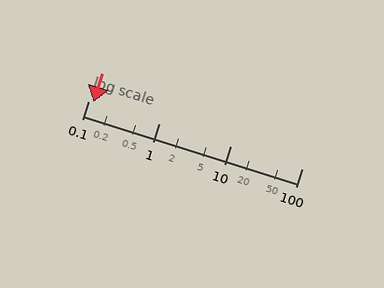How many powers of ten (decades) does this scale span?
The scale spans 3 decades, from 0.1 to 100.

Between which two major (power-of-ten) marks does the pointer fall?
The pointer is between 0.1 and 1.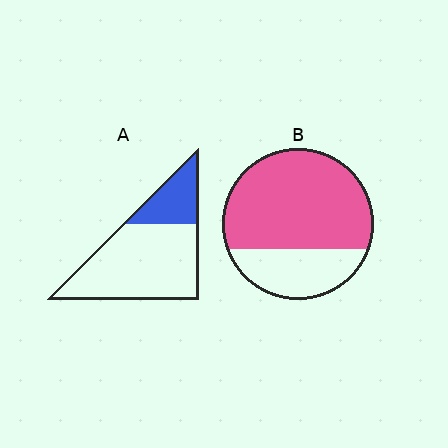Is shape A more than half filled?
No.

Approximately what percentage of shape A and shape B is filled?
A is approximately 25% and B is approximately 70%.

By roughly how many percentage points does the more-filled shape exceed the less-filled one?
By roughly 45 percentage points (B over A).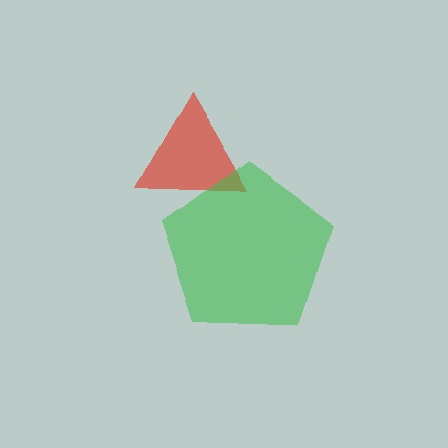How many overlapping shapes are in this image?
There are 2 overlapping shapes in the image.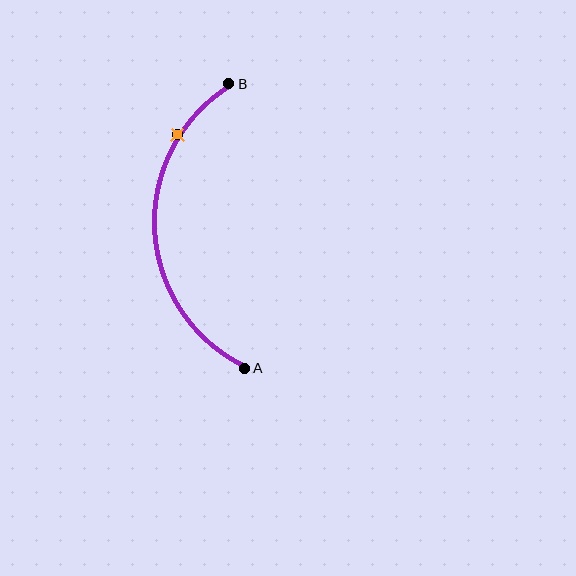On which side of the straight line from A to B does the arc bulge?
The arc bulges to the left of the straight line connecting A and B.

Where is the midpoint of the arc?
The arc midpoint is the point on the curve farthest from the straight line joining A and B. It sits to the left of that line.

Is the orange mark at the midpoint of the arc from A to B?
No. The orange mark lies on the arc but is closer to endpoint B. The arc midpoint would be at the point on the curve equidistant along the arc from both A and B.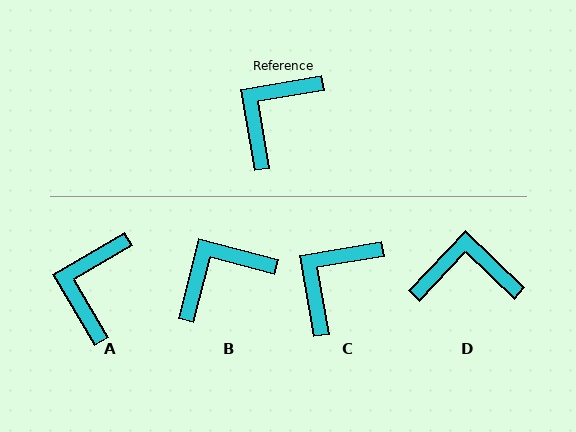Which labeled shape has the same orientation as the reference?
C.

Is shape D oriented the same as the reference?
No, it is off by about 53 degrees.